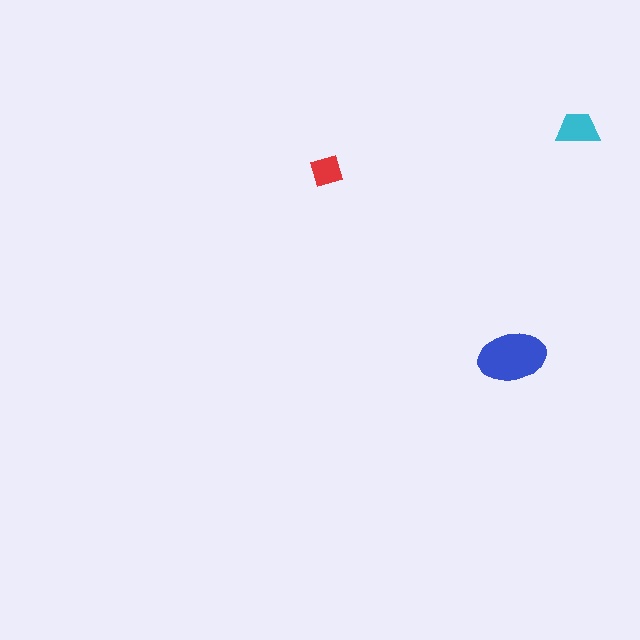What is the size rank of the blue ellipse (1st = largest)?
1st.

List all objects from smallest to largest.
The red diamond, the cyan trapezoid, the blue ellipse.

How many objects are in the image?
There are 3 objects in the image.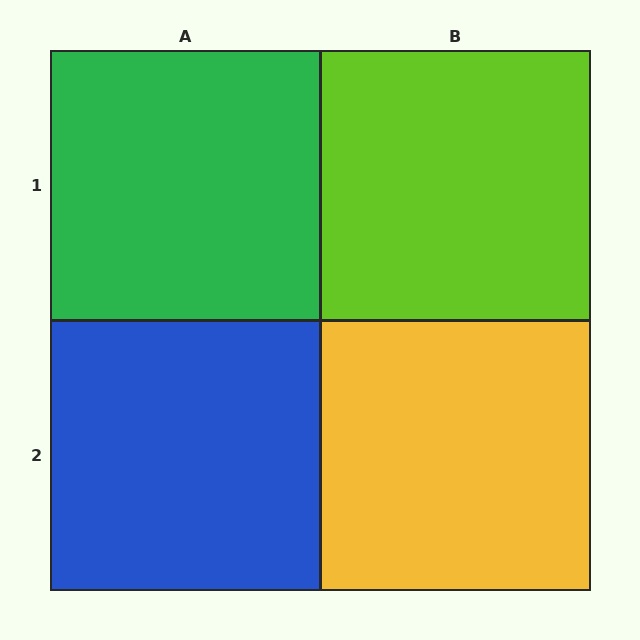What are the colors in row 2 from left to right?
Blue, yellow.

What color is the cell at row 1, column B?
Lime.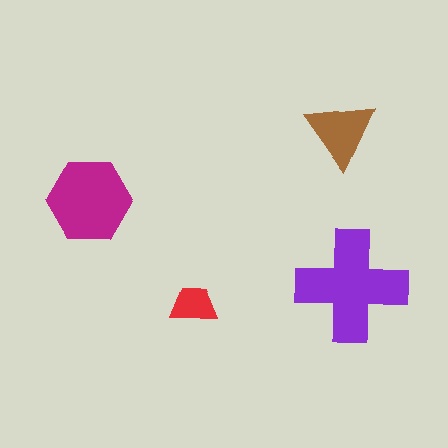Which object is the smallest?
The red trapezoid.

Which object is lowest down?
The red trapezoid is bottommost.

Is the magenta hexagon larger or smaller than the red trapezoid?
Larger.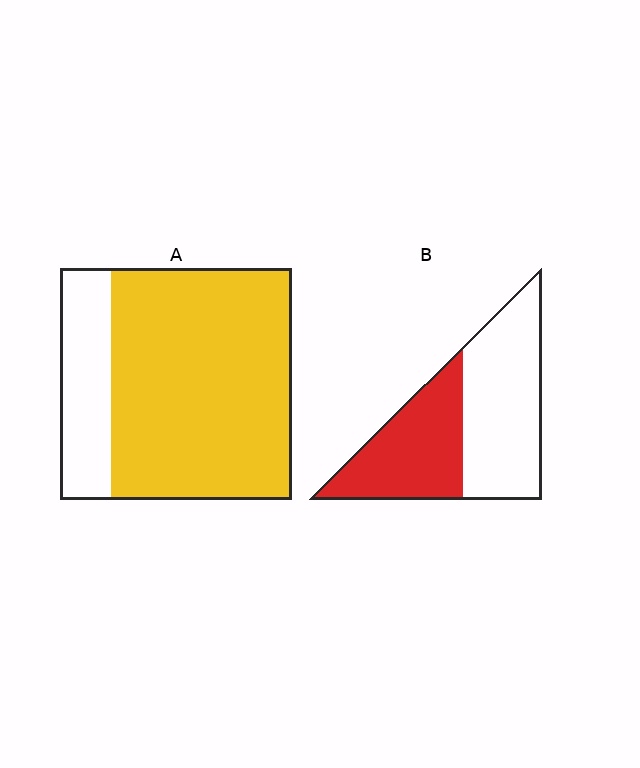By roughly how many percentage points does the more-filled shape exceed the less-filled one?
By roughly 35 percentage points (A over B).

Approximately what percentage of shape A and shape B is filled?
A is approximately 80% and B is approximately 45%.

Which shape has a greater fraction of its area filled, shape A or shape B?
Shape A.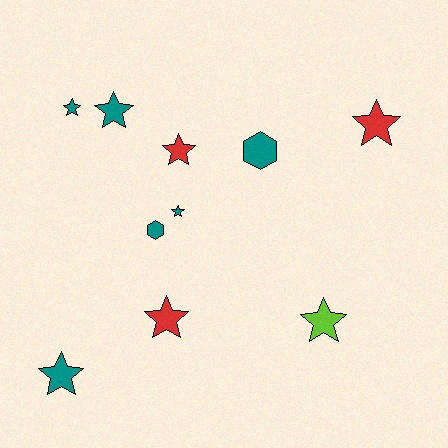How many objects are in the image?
There are 10 objects.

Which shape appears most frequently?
Star, with 8 objects.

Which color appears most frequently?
Teal, with 6 objects.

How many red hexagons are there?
There are no red hexagons.